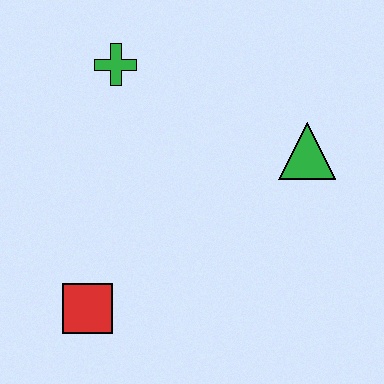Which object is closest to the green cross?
The green triangle is closest to the green cross.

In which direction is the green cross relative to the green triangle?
The green cross is to the left of the green triangle.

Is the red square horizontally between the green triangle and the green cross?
No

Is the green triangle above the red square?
Yes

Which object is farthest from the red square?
The green triangle is farthest from the red square.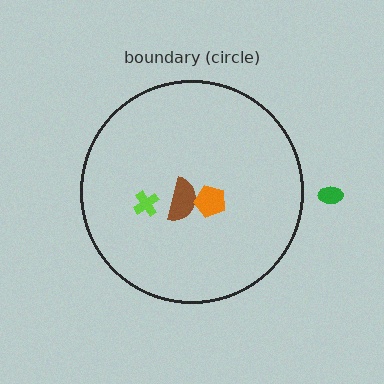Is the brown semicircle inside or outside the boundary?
Inside.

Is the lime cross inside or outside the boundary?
Inside.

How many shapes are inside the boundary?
3 inside, 1 outside.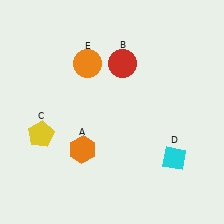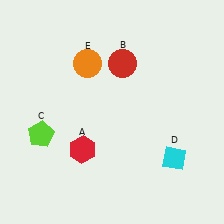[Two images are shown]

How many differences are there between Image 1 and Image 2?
There are 2 differences between the two images.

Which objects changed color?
A changed from orange to red. C changed from yellow to lime.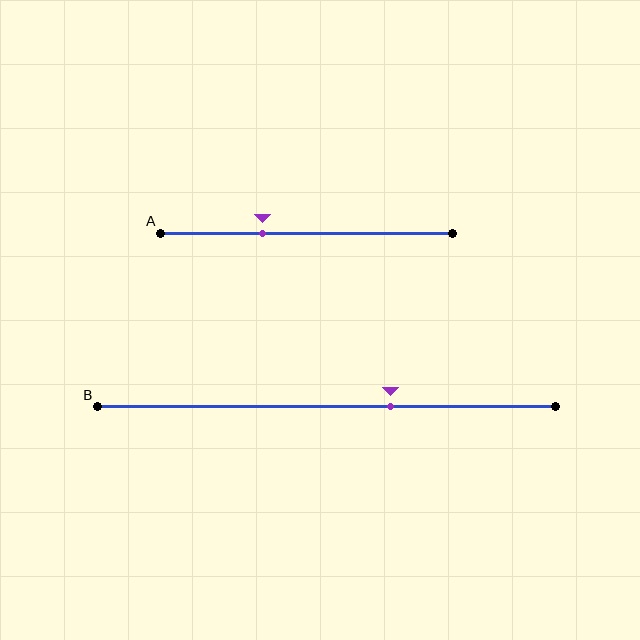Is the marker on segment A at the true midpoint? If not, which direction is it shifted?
No, the marker on segment A is shifted to the left by about 15% of the segment length.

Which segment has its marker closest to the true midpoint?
Segment B has its marker closest to the true midpoint.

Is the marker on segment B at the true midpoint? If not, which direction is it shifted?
No, the marker on segment B is shifted to the right by about 14% of the segment length.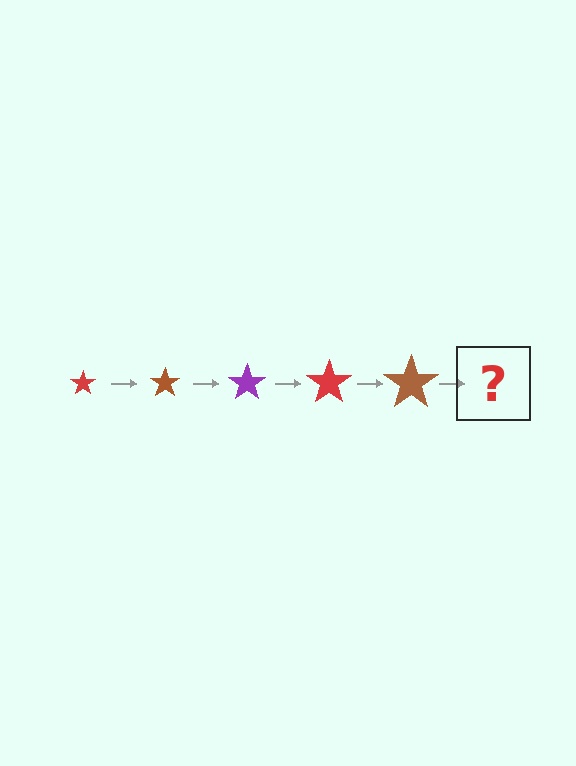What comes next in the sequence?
The next element should be a purple star, larger than the previous one.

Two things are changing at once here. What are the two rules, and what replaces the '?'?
The two rules are that the star grows larger each step and the color cycles through red, brown, and purple. The '?' should be a purple star, larger than the previous one.